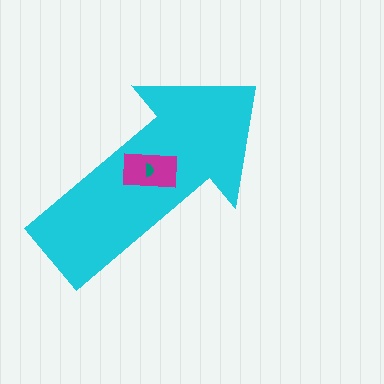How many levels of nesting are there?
3.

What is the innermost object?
The teal semicircle.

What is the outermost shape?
The cyan arrow.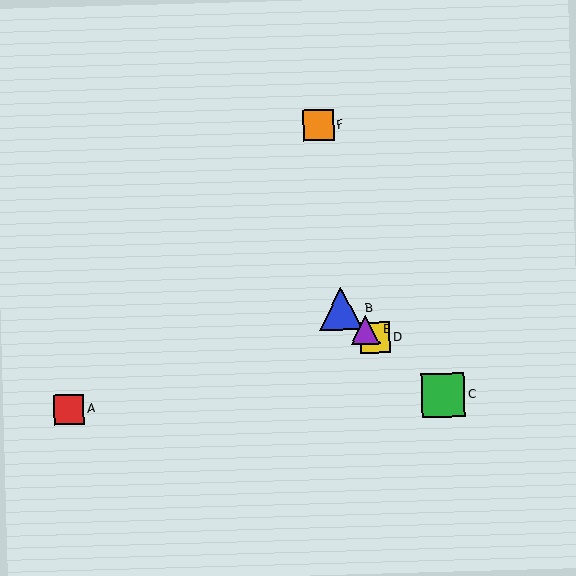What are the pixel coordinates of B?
Object B is at (341, 309).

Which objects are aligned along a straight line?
Objects B, C, D, E are aligned along a straight line.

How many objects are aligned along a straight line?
4 objects (B, C, D, E) are aligned along a straight line.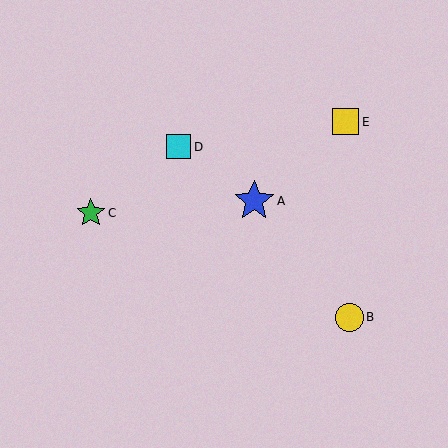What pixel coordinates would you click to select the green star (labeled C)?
Click at (91, 213) to select the green star C.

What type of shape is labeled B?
Shape B is a yellow circle.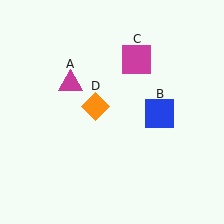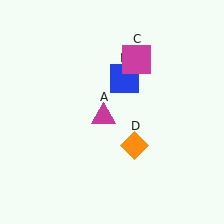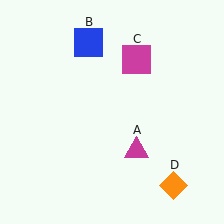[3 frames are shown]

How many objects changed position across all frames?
3 objects changed position: magenta triangle (object A), blue square (object B), orange diamond (object D).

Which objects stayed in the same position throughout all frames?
Magenta square (object C) remained stationary.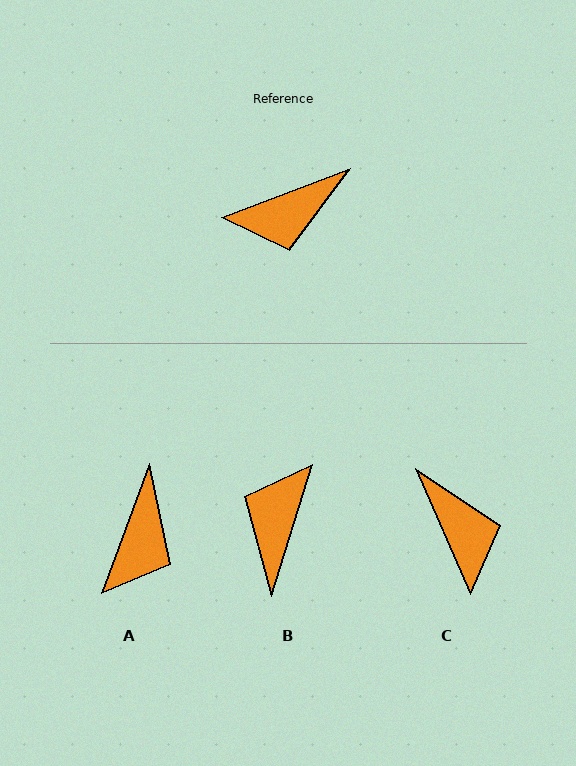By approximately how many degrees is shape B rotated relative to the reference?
Approximately 128 degrees clockwise.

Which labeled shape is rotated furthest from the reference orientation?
B, about 128 degrees away.